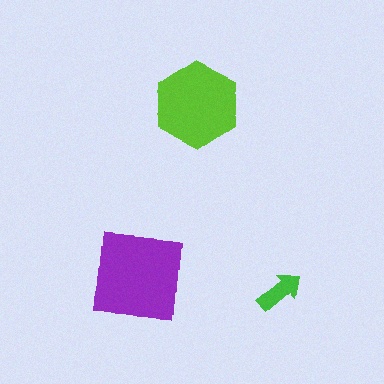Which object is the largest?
The purple square.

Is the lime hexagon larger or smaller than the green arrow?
Larger.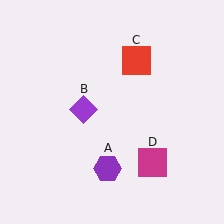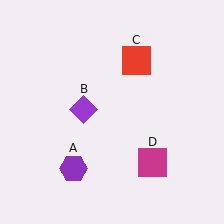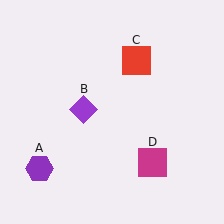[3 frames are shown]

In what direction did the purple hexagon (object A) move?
The purple hexagon (object A) moved left.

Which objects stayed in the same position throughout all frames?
Purple diamond (object B) and red square (object C) and magenta square (object D) remained stationary.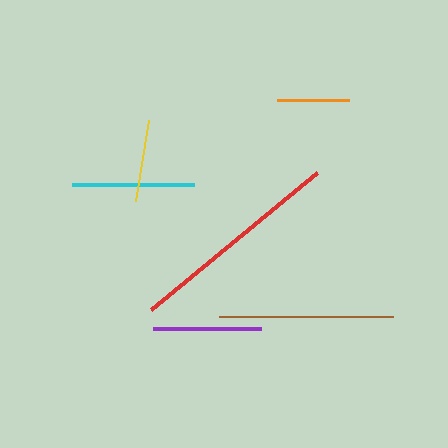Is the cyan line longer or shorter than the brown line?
The brown line is longer than the cyan line.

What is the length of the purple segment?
The purple segment is approximately 108 pixels long.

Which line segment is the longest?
The red line is the longest at approximately 215 pixels.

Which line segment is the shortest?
The orange line is the shortest at approximately 72 pixels.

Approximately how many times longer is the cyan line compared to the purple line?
The cyan line is approximately 1.1 times the length of the purple line.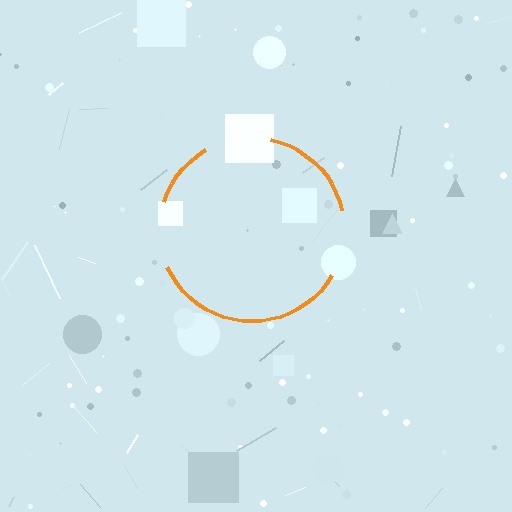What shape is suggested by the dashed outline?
The dashed outline suggests a circle.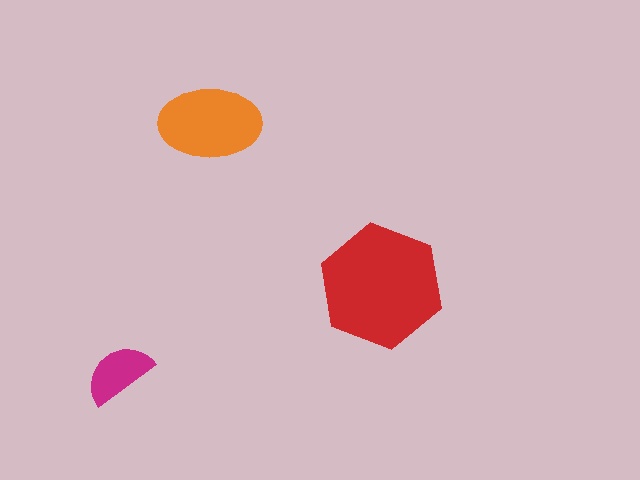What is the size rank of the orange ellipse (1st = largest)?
2nd.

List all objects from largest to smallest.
The red hexagon, the orange ellipse, the magenta semicircle.